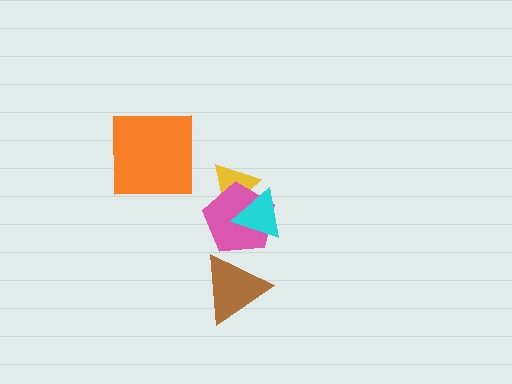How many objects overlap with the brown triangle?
1 object overlaps with the brown triangle.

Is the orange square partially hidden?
No, no other shape covers it.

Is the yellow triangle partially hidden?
Yes, it is partially covered by another shape.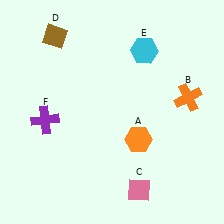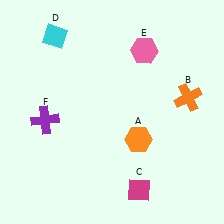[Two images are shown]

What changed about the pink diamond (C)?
In Image 1, C is pink. In Image 2, it changed to magenta.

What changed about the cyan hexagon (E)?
In Image 1, E is cyan. In Image 2, it changed to pink.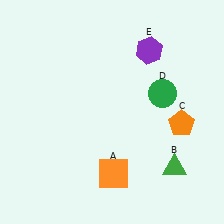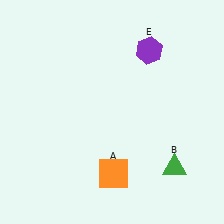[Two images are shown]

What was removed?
The orange pentagon (C), the green circle (D) were removed in Image 2.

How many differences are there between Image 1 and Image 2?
There are 2 differences between the two images.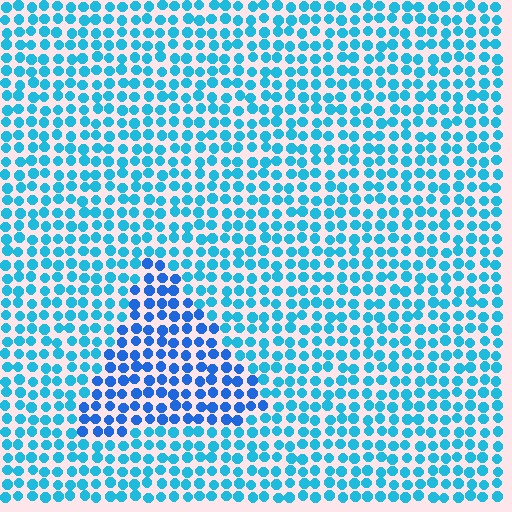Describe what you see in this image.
The image is filled with small cyan elements in a uniform arrangement. A triangle-shaped region is visible where the elements are tinted to a slightly different hue, forming a subtle color boundary.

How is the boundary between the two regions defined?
The boundary is defined purely by a slight shift in hue (about 27 degrees). Spacing, size, and orientation are identical on both sides.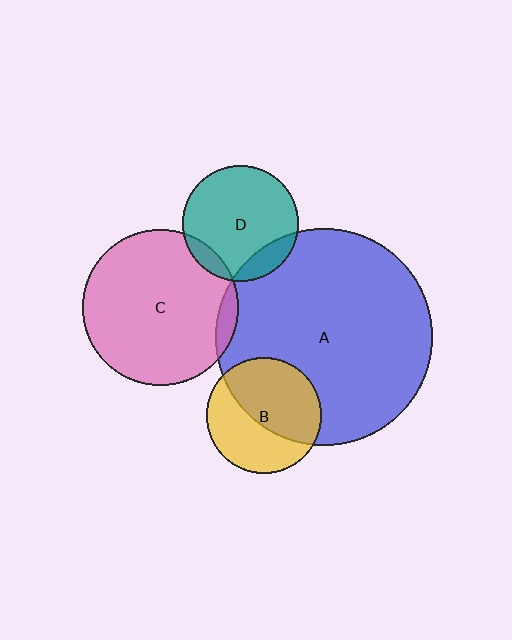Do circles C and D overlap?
Yes.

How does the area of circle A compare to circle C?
Approximately 1.9 times.